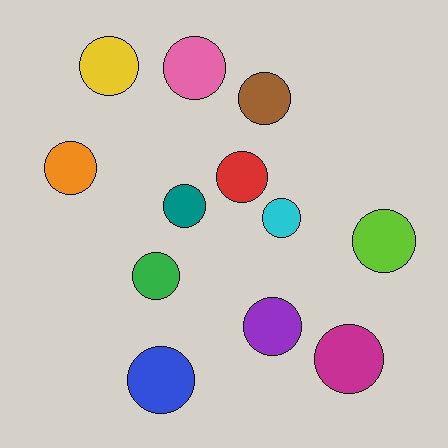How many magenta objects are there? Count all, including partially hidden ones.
There is 1 magenta object.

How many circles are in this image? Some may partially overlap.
There are 12 circles.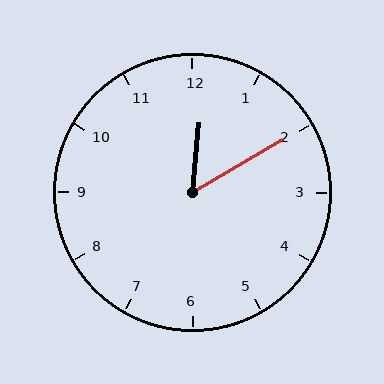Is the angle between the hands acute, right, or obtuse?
It is acute.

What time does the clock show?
12:10.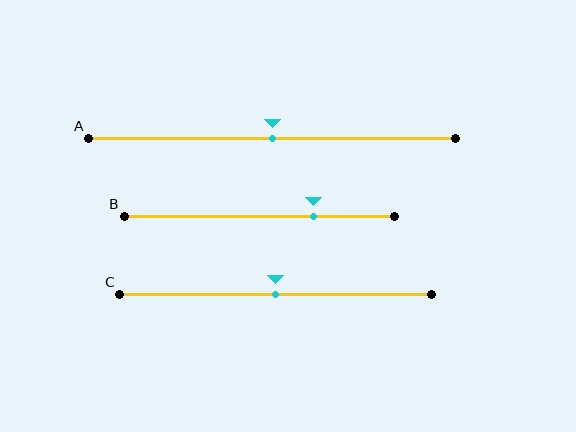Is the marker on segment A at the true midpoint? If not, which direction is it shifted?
Yes, the marker on segment A is at the true midpoint.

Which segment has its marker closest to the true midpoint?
Segment A has its marker closest to the true midpoint.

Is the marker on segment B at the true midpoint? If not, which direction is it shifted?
No, the marker on segment B is shifted to the right by about 20% of the segment length.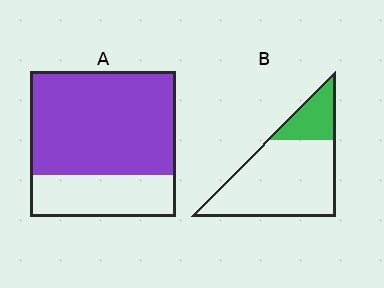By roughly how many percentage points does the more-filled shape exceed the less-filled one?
By roughly 50 percentage points (A over B).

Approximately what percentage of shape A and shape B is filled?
A is approximately 70% and B is approximately 25%.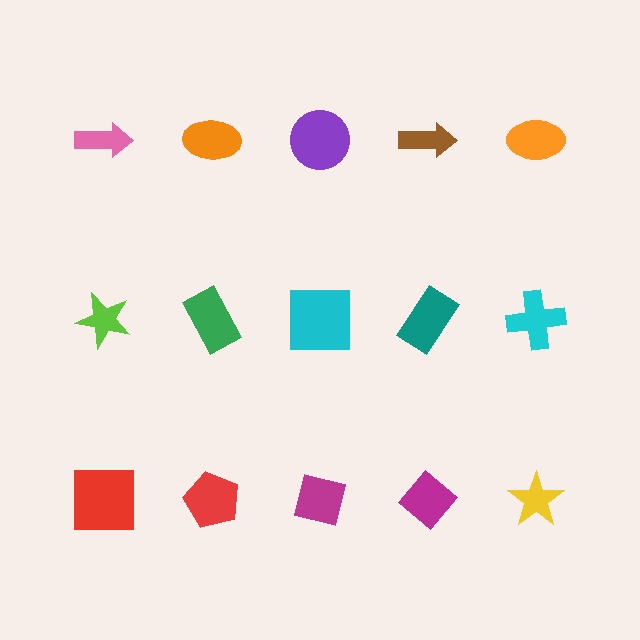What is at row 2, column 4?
A teal rectangle.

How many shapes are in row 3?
5 shapes.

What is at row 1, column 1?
A pink arrow.